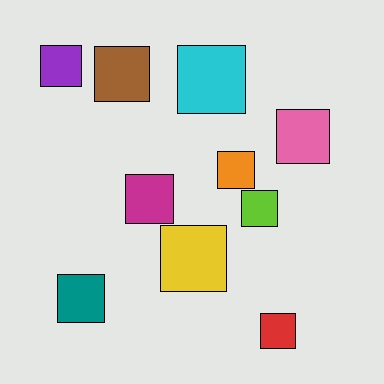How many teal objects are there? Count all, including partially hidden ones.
There is 1 teal object.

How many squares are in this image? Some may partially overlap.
There are 10 squares.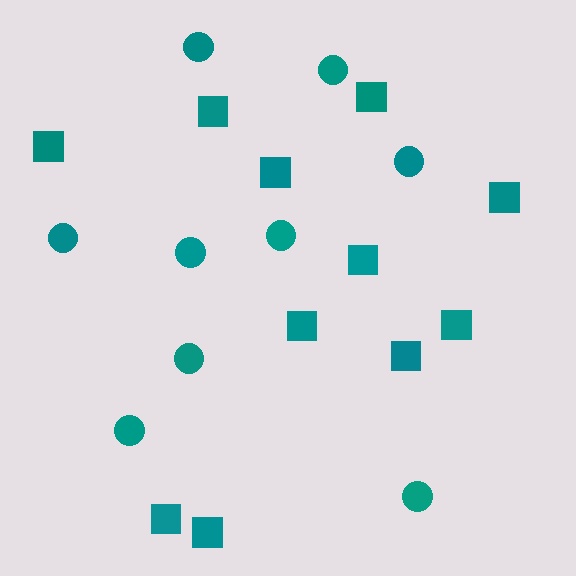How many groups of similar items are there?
There are 2 groups: one group of squares (11) and one group of circles (9).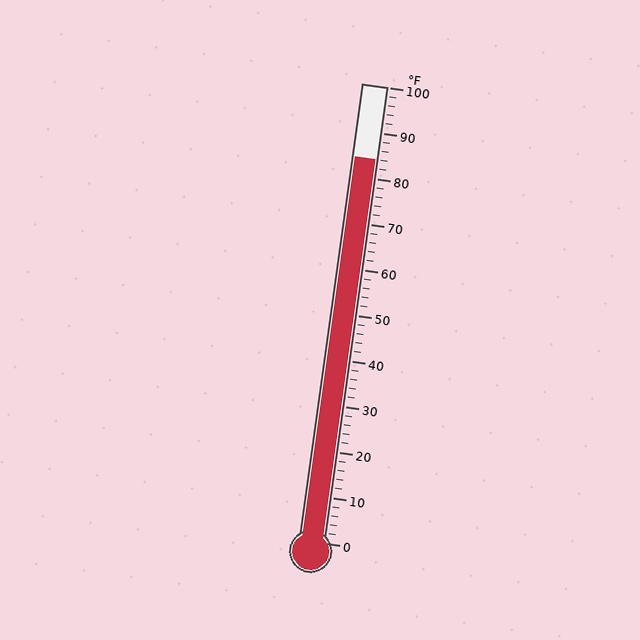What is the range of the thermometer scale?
The thermometer scale ranges from 0°F to 100°F.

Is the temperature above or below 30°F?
The temperature is above 30°F.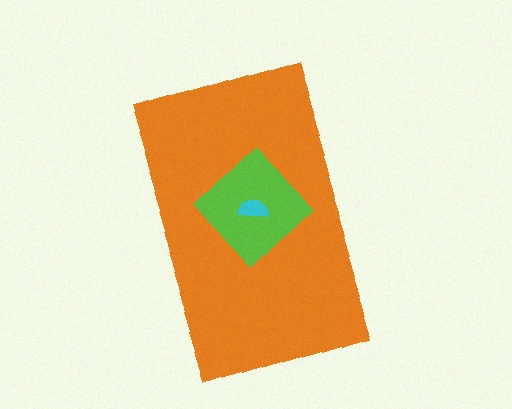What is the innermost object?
The cyan semicircle.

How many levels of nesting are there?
3.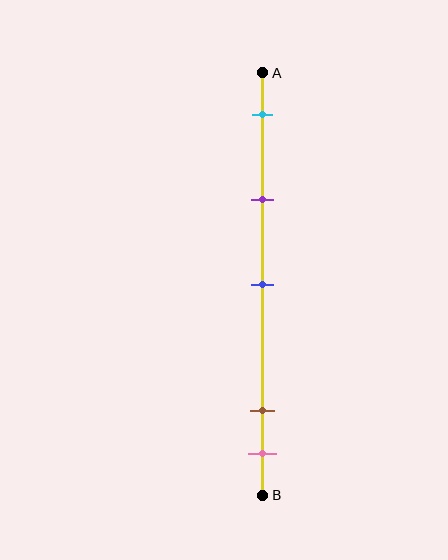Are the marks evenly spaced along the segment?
No, the marks are not evenly spaced.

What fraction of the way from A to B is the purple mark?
The purple mark is approximately 30% (0.3) of the way from A to B.